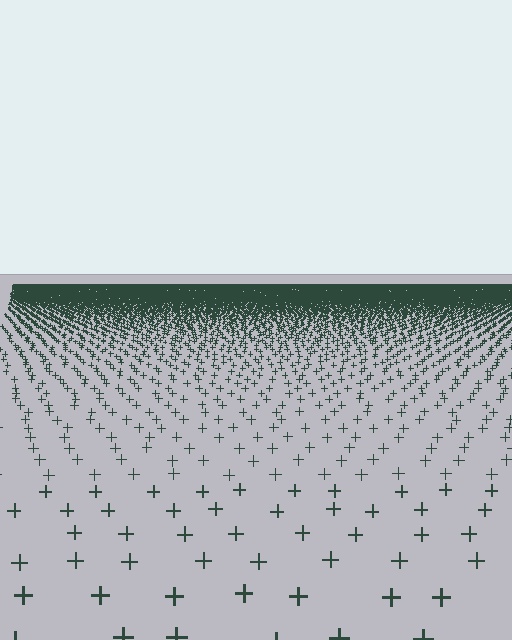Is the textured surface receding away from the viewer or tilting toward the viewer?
The surface is receding away from the viewer. Texture elements get smaller and denser toward the top.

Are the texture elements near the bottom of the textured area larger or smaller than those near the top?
Larger. Near the bottom, elements are closer to the viewer and appear at a bigger on-screen size.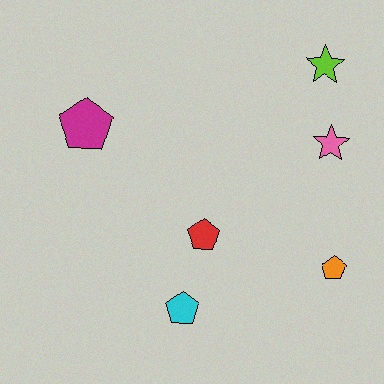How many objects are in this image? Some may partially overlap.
There are 6 objects.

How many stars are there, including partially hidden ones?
There are 2 stars.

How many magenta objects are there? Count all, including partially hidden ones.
There is 1 magenta object.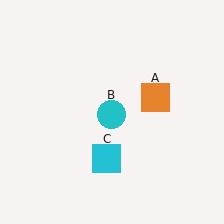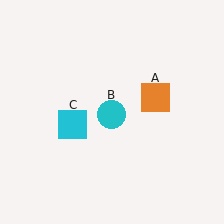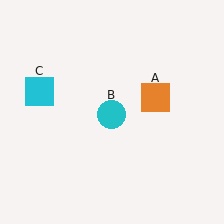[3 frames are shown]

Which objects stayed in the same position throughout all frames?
Orange square (object A) and cyan circle (object B) remained stationary.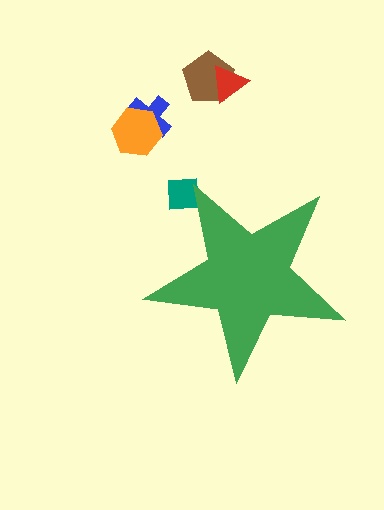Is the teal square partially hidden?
Yes, the teal square is partially hidden behind the green star.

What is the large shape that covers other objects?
A green star.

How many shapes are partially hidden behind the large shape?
1 shape is partially hidden.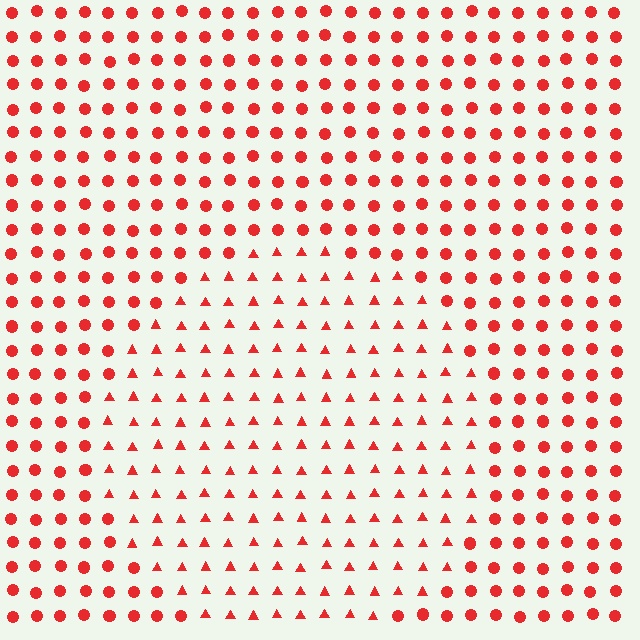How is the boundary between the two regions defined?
The boundary is defined by a change in element shape: triangles inside vs. circles outside. All elements share the same color and spacing.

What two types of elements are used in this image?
The image uses triangles inside the circle region and circles outside it.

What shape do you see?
I see a circle.